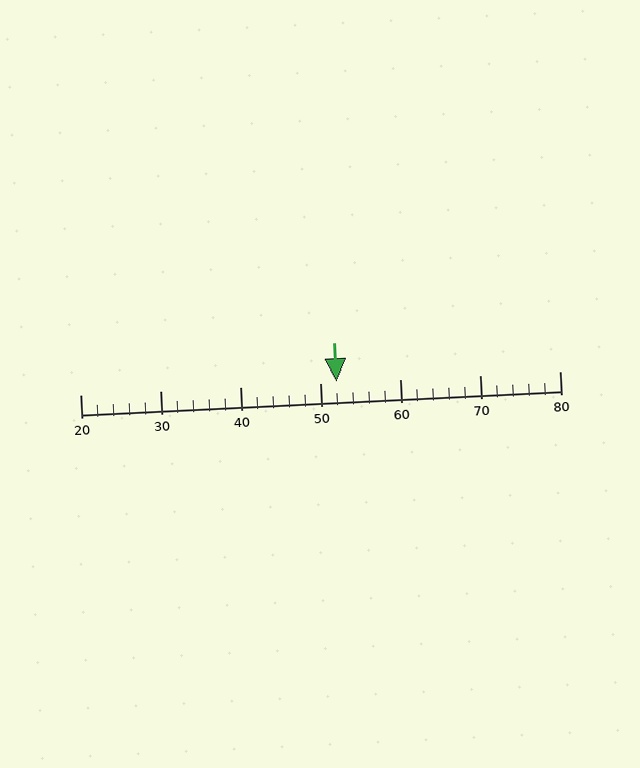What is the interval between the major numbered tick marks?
The major tick marks are spaced 10 units apart.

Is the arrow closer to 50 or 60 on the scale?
The arrow is closer to 50.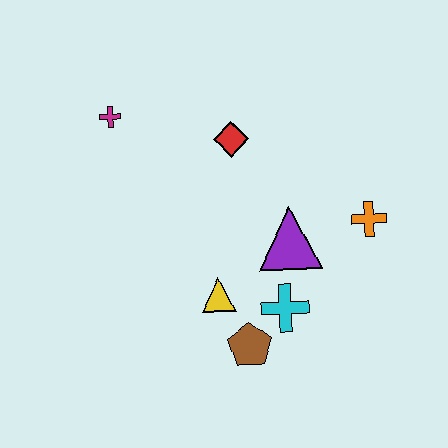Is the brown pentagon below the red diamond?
Yes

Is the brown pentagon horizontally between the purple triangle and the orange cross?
No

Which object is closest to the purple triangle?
The cyan cross is closest to the purple triangle.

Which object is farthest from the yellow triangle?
The magenta cross is farthest from the yellow triangle.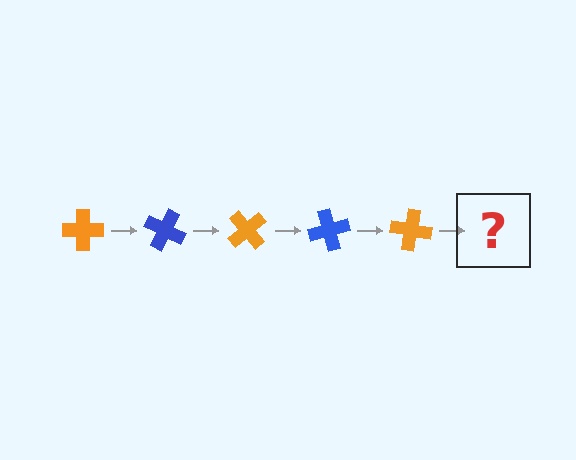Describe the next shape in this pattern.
It should be a blue cross, rotated 125 degrees from the start.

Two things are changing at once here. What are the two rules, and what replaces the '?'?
The two rules are that it rotates 25 degrees each step and the color cycles through orange and blue. The '?' should be a blue cross, rotated 125 degrees from the start.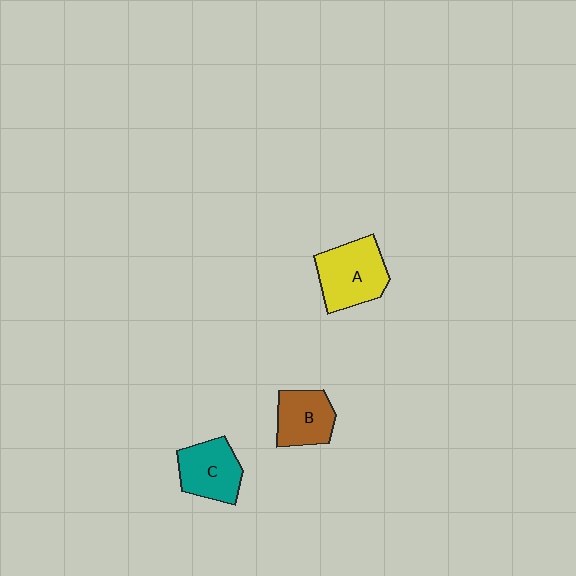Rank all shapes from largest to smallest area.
From largest to smallest: A (yellow), C (teal), B (brown).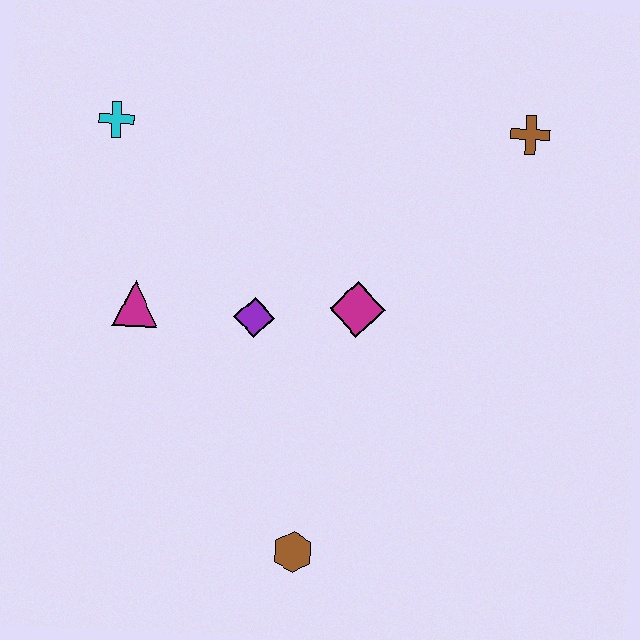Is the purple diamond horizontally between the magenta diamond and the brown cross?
No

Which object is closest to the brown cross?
The magenta diamond is closest to the brown cross.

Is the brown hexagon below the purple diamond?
Yes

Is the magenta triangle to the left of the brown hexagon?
Yes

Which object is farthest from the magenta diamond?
The cyan cross is farthest from the magenta diamond.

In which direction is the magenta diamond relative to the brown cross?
The magenta diamond is below the brown cross.